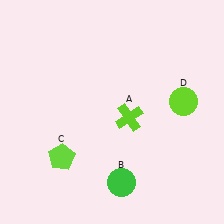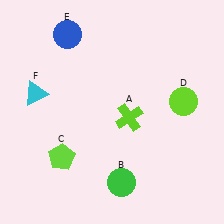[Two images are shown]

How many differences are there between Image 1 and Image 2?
There are 2 differences between the two images.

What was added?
A blue circle (E), a cyan triangle (F) were added in Image 2.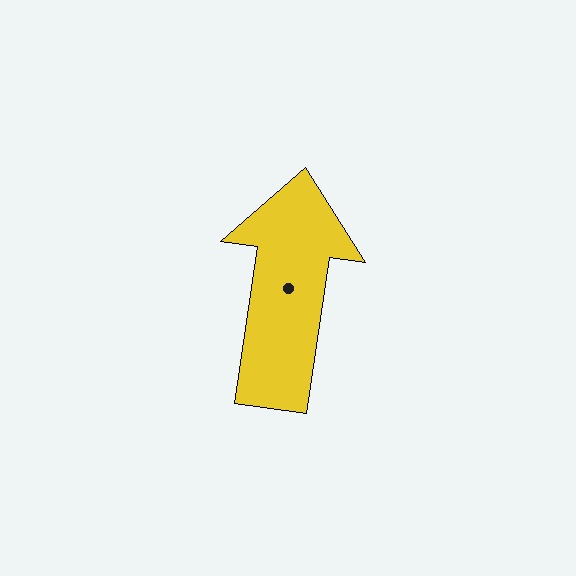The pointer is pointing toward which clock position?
Roughly 12 o'clock.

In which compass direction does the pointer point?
North.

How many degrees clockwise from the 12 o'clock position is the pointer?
Approximately 8 degrees.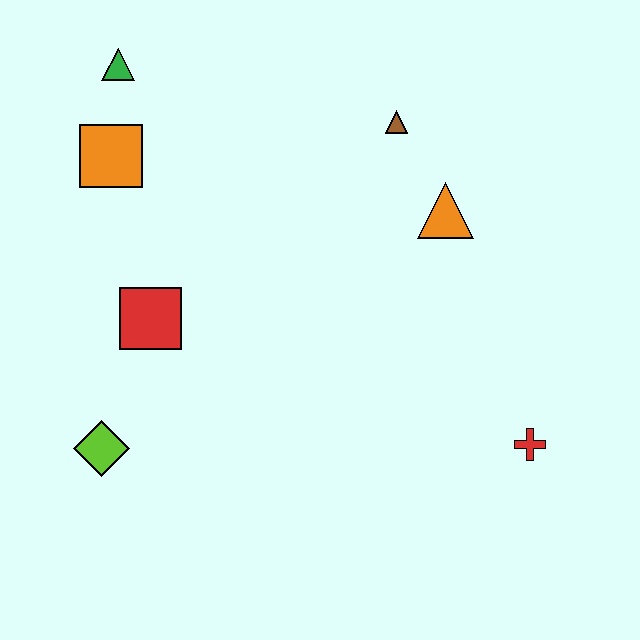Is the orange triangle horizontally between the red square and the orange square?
No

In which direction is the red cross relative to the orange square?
The red cross is to the right of the orange square.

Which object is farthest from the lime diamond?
The brown triangle is farthest from the lime diamond.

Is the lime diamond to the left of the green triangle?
Yes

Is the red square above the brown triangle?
No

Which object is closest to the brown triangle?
The orange triangle is closest to the brown triangle.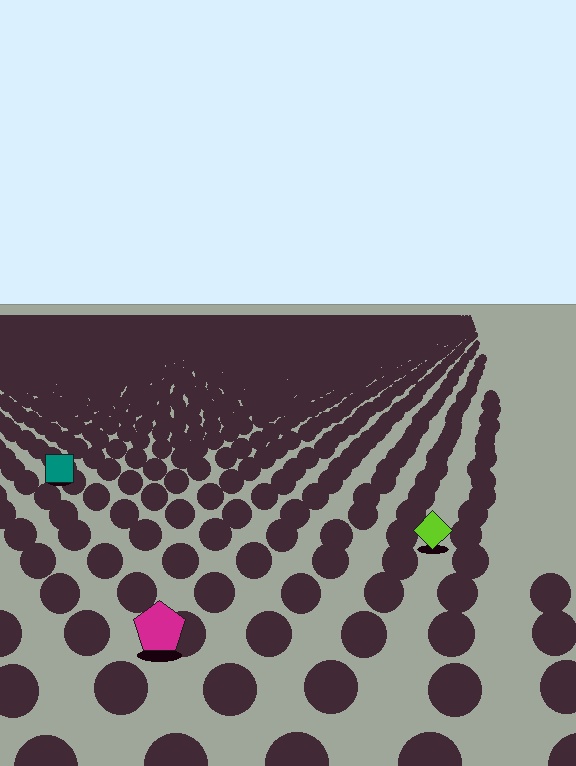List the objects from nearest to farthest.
From nearest to farthest: the magenta pentagon, the lime diamond, the teal square.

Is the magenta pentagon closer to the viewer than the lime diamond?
Yes. The magenta pentagon is closer — you can tell from the texture gradient: the ground texture is coarser near it.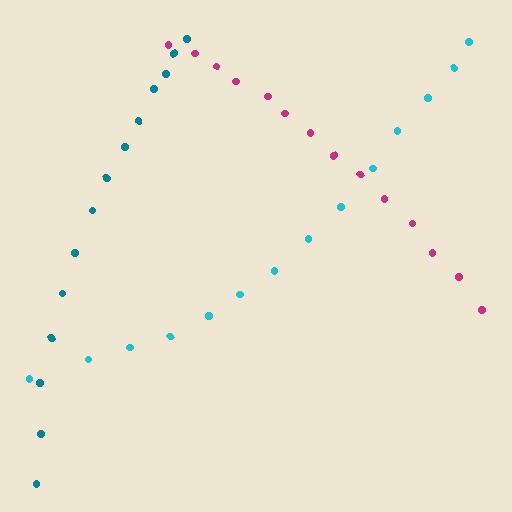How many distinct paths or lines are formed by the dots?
There are 3 distinct paths.